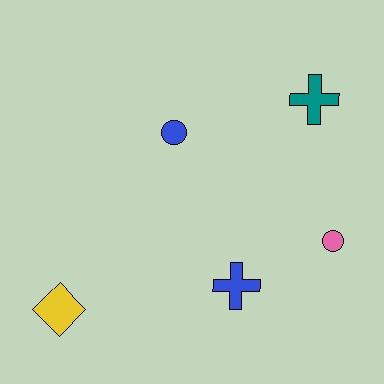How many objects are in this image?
There are 5 objects.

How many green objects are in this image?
There are no green objects.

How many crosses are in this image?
There are 2 crosses.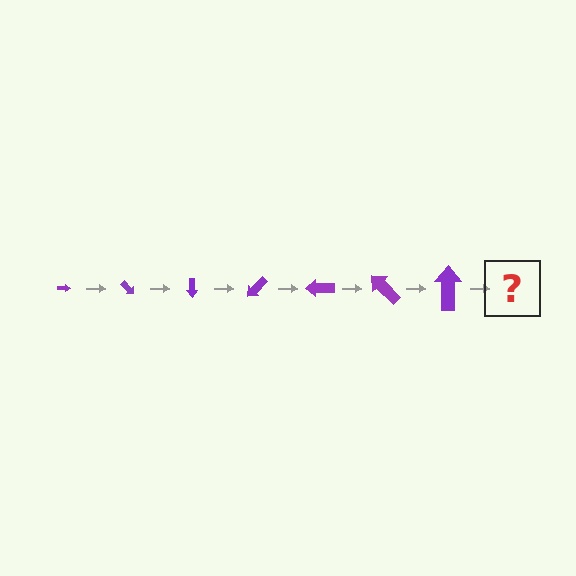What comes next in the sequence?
The next element should be an arrow, larger than the previous one and rotated 315 degrees from the start.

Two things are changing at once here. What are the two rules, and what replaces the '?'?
The two rules are that the arrow grows larger each step and it rotates 45 degrees each step. The '?' should be an arrow, larger than the previous one and rotated 315 degrees from the start.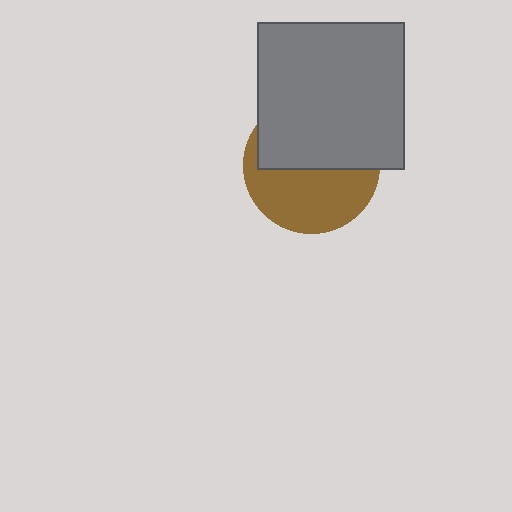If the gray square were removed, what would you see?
You would see the complete brown circle.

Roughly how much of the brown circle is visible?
About half of it is visible (roughly 49%).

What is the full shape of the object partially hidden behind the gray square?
The partially hidden object is a brown circle.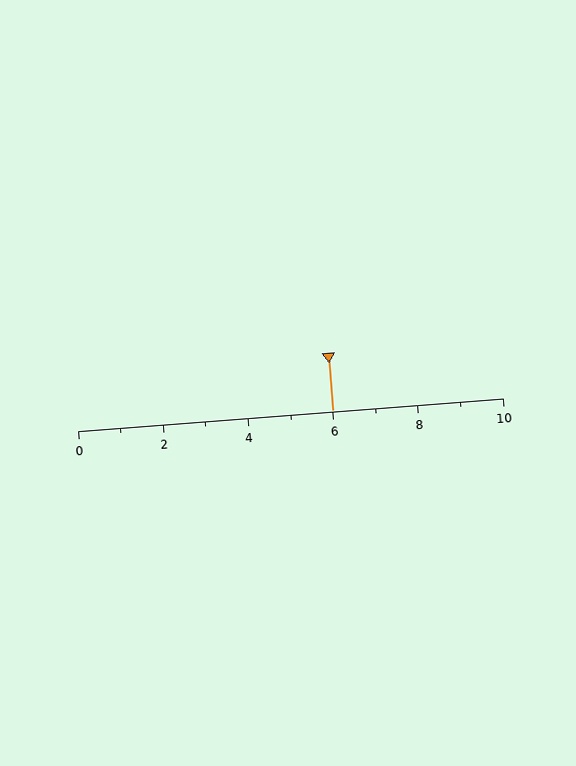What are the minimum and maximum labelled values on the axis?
The axis runs from 0 to 10.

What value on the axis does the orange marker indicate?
The marker indicates approximately 6.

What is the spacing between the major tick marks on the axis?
The major ticks are spaced 2 apart.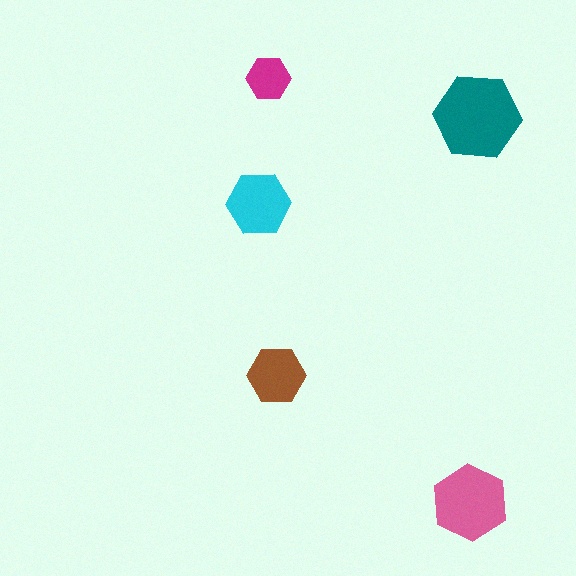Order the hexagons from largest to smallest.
the teal one, the pink one, the cyan one, the brown one, the magenta one.